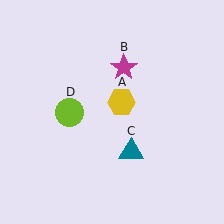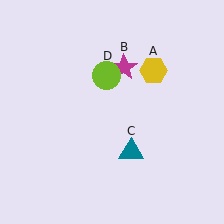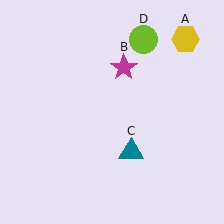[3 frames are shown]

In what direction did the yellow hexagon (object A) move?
The yellow hexagon (object A) moved up and to the right.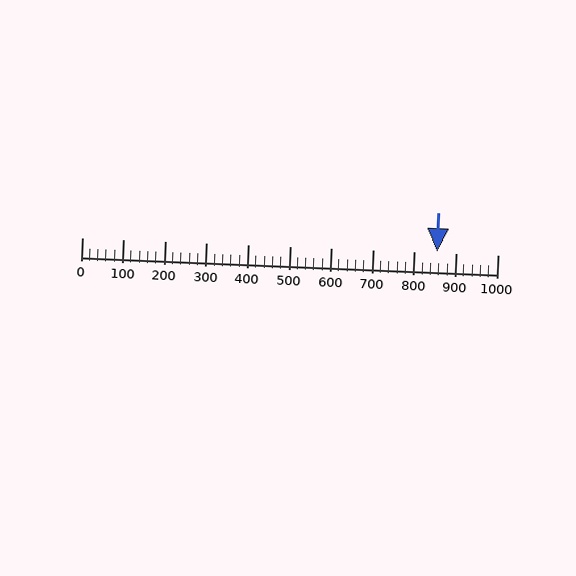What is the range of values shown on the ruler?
The ruler shows values from 0 to 1000.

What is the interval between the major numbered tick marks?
The major tick marks are spaced 100 units apart.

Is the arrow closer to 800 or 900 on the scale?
The arrow is closer to 900.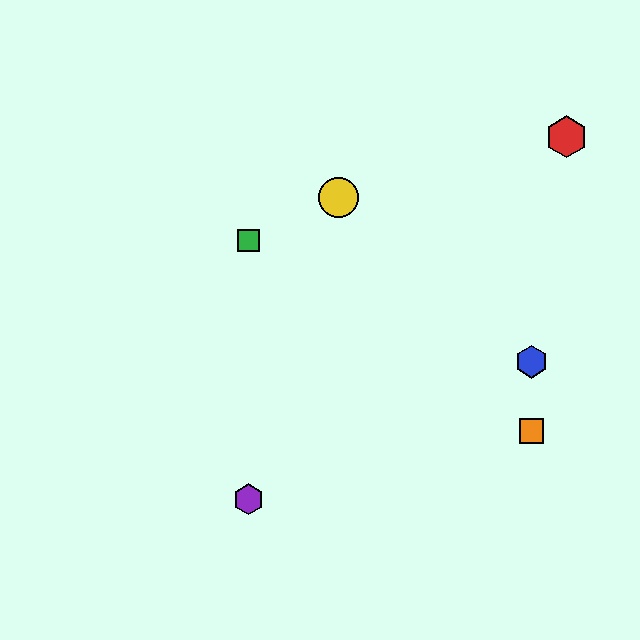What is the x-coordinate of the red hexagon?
The red hexagon is at x≈567.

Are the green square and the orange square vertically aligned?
No, the green square is at x≈248 and the orange square is at x≈531.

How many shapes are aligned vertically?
2 shapes (the green square, the purple hexagon) are aligned vertically.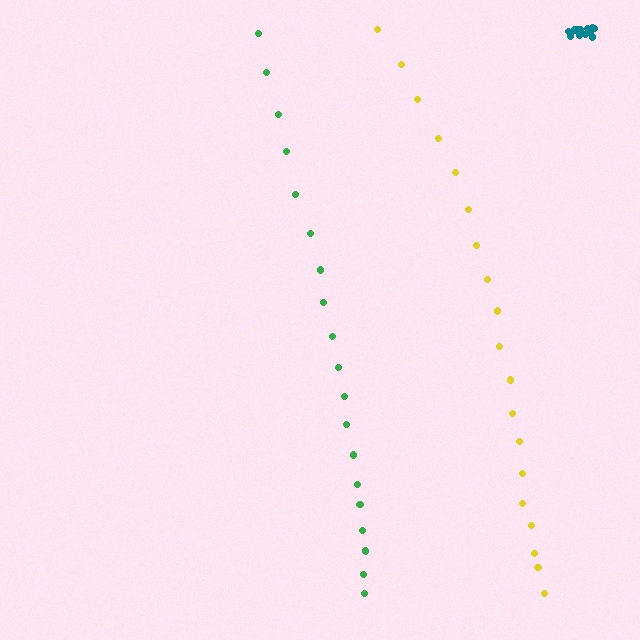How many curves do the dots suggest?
There are 3 distinct paths.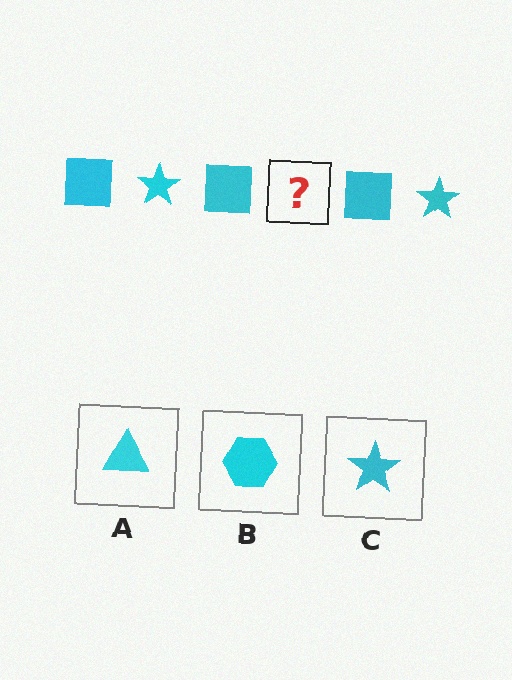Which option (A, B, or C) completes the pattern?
C.